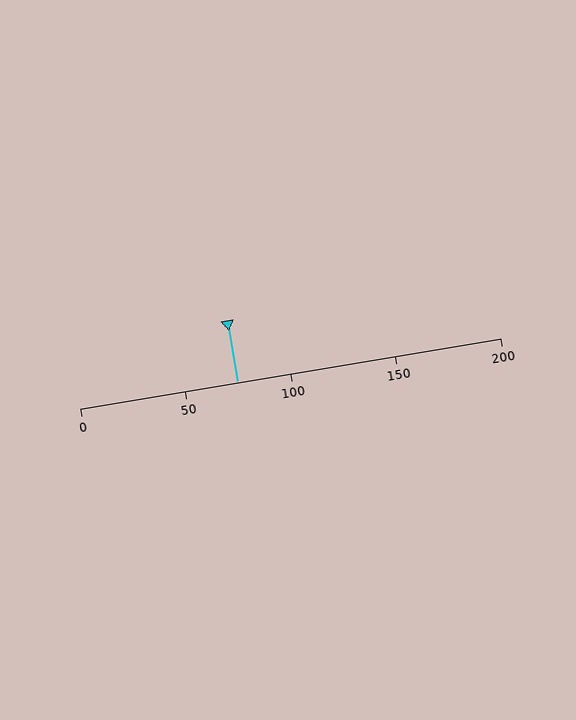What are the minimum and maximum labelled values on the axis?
The axis runs from 0 to 200.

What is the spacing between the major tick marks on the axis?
The major ticks are spaced 50 apart.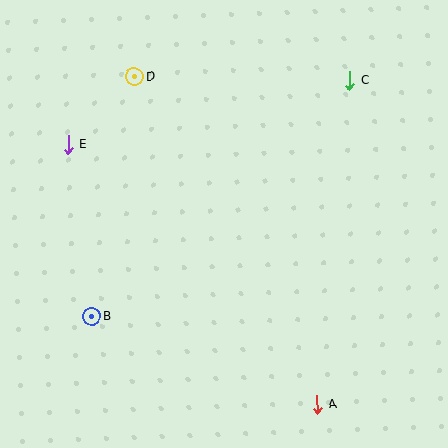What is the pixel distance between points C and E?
The distance between C and E is 289 pixels.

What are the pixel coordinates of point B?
Point B is at (92, 317).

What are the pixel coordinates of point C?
Point C is at (350, 81).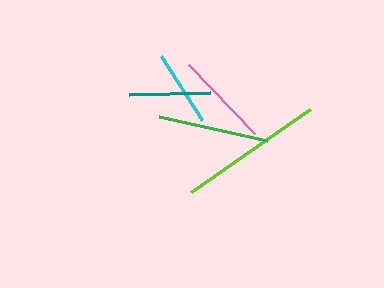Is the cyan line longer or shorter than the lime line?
The lime line is longer than the cyan line.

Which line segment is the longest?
The lime line is the longest at approximately 145 pixels.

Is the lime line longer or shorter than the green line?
The lime line is longer than the green line.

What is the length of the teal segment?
The teal segment is approximately 81 pixels long.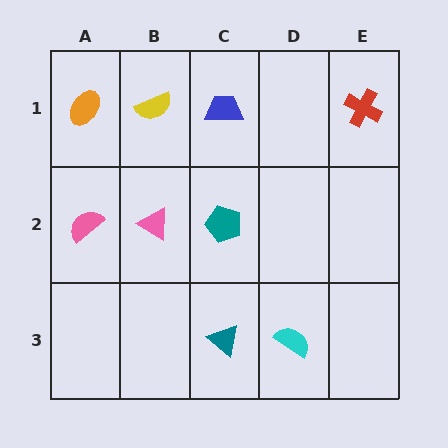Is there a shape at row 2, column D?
No, that cell is empty.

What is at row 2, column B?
A pink triangle.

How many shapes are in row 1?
4 shapes.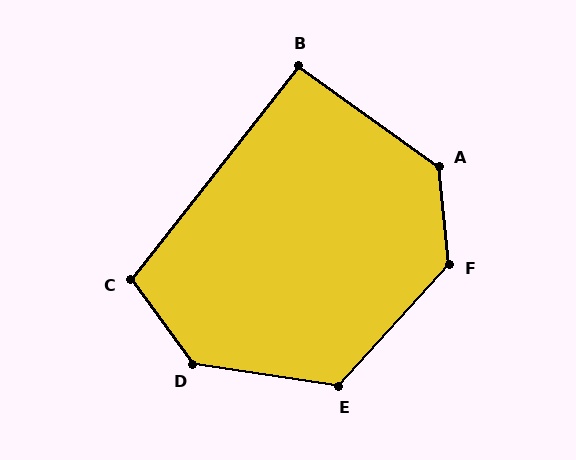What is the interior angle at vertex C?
Approximately 106 degrees (obtuse).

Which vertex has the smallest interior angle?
B, at approximately 93 degrees.